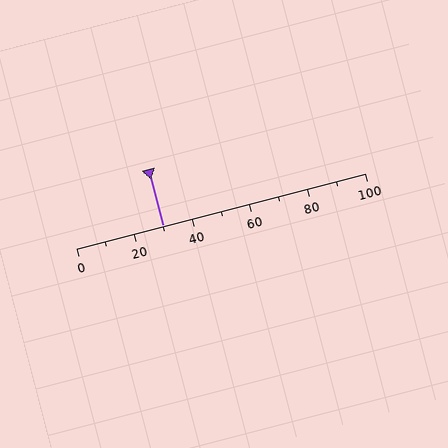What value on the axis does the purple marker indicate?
The marker indicates approximately 30.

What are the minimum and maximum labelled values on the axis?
The axis runs from 0 to 100.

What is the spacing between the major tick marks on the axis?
The major ticks are spaced 20 apart.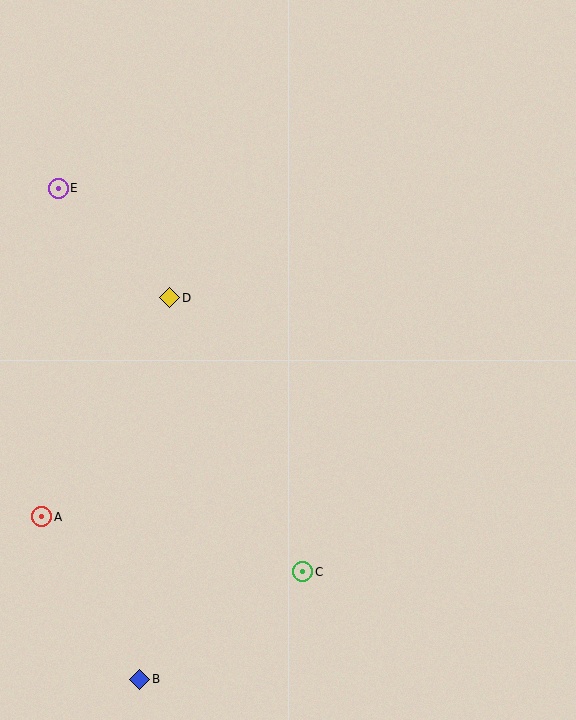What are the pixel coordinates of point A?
Point A is at (42, 517).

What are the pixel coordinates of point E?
Point E is at (58, 188).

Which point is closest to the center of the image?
Point D at (170, 298) is closest to the center.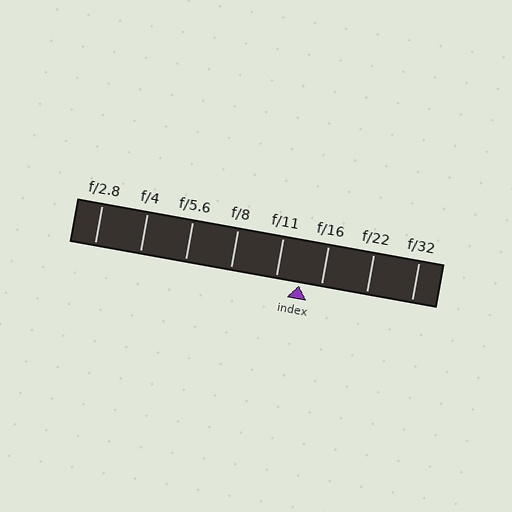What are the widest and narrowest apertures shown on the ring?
The widest aperture shown is f/2.8 and the narrowest is f/32.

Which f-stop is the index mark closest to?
The index mark is closest to f/16.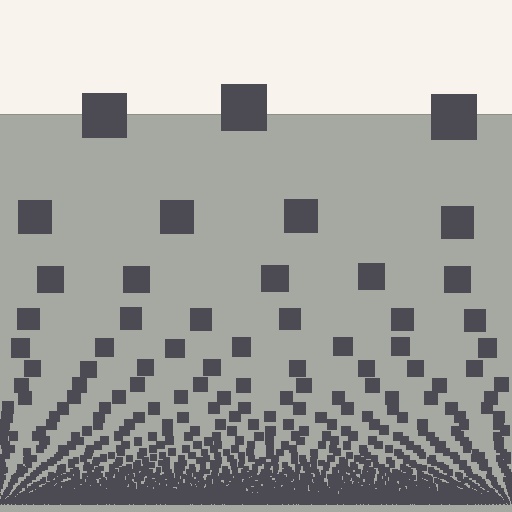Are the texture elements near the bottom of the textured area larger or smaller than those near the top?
Smaller. The gradient is inverted — elements near the bottom are smaller and denser.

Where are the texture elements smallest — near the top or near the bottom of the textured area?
Near the bottom.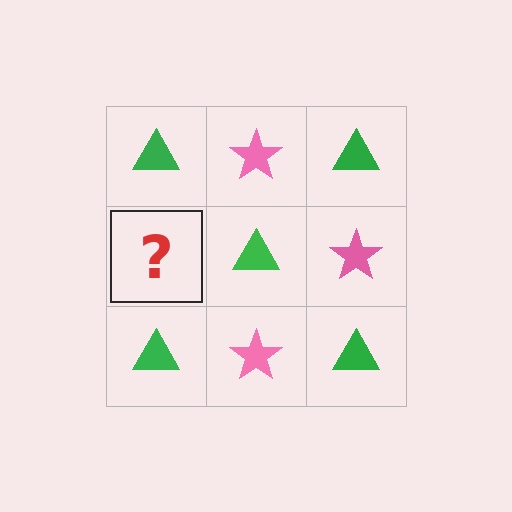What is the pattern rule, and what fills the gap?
The rule is that it alternates green triangle and pink star in a checkerboard pattern. The gap should be filled with a pink star.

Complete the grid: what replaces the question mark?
The question mark should be replaced with a pink star.